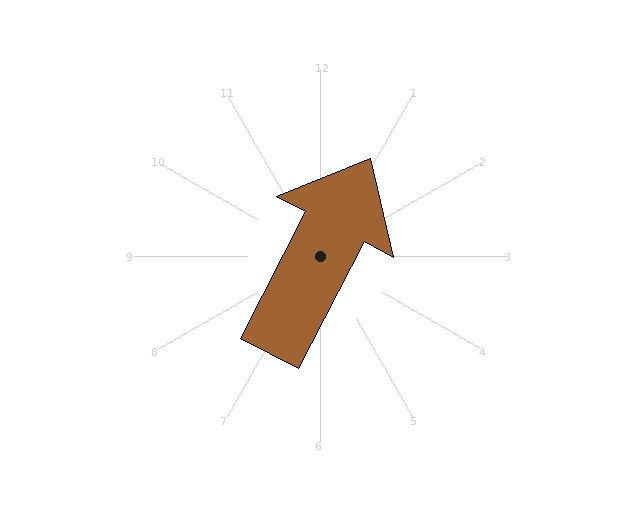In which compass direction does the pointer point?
Northeast.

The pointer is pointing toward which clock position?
Roughly 1 o'clock.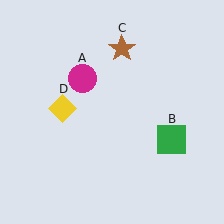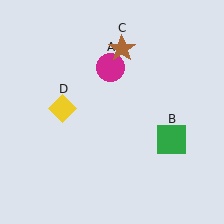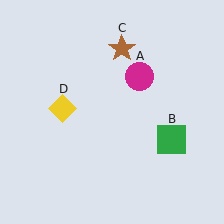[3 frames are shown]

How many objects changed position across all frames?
1 object changed position: magenta circle (object A).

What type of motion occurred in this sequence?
The magenta circle (object A) rotated clockwise around the center of the scene.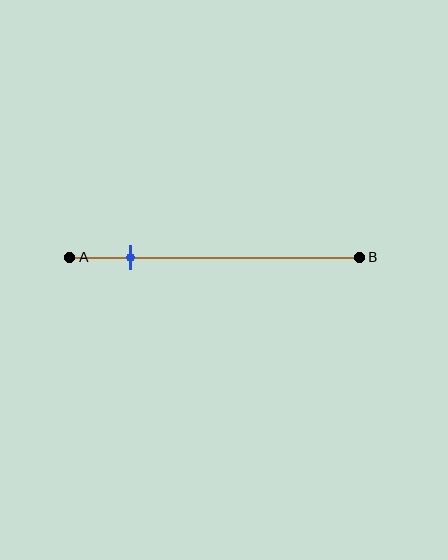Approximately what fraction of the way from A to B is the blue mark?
The blue mark is approximately 20% of the way from A to B.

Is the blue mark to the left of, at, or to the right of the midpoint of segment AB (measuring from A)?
The blue mark is to the left of the midpoint of segment AB.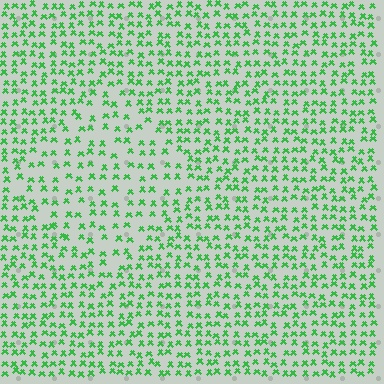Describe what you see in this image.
The image contains small green elements arranged at two different densities. A diamond-shaped region is visible where the elements are less densely packed than the surrounding area.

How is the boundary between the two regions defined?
The boundary is defined by a change in element density (approximately 1.6x ratio). All elements are the same color, size, and shape.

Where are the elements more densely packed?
The elements are more densely packed outside the diamond boundary.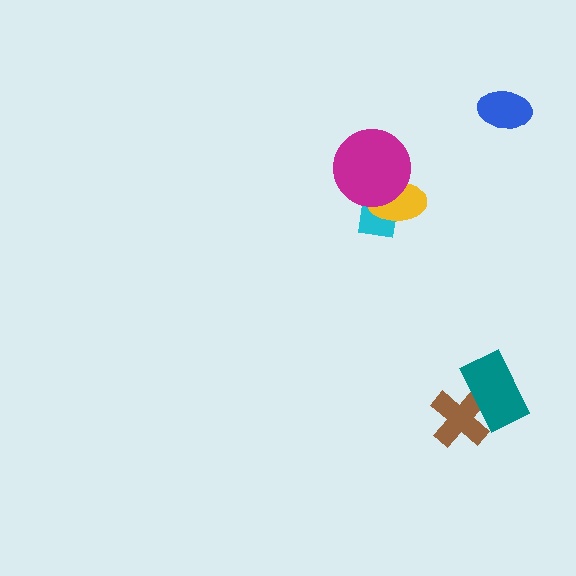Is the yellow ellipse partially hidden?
Yes, it is partially covered by another shape.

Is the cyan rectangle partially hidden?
Yes, it is partially covered by another shape.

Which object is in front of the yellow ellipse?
The magenta circle is in front of the yellow ellipse.